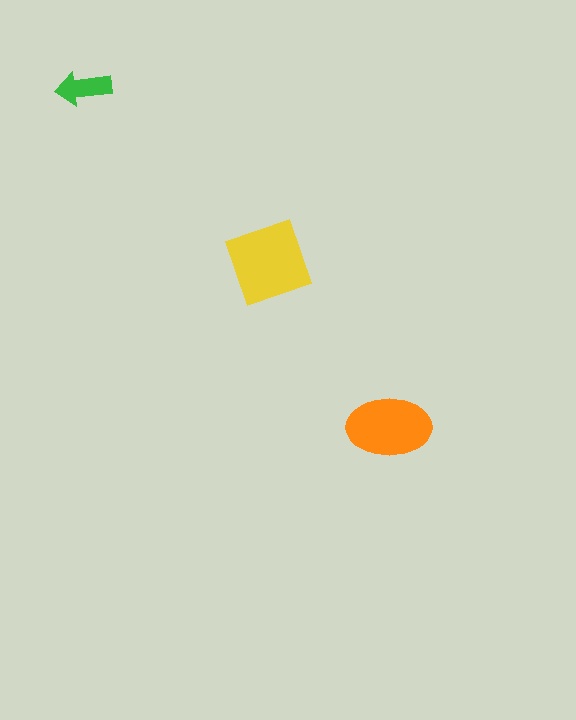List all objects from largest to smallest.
The yellow diamond, the orange ellipse, the green arrow.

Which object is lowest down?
The orange ellipse is bottommost.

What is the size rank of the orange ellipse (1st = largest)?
2nd.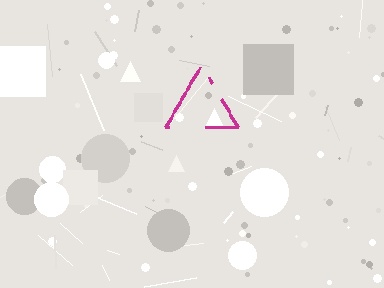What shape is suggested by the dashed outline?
The dashed outline suggests a triangle.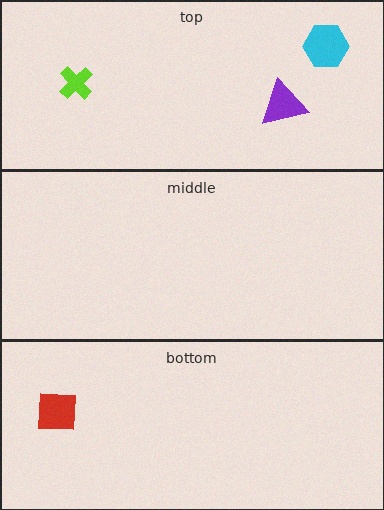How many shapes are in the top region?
3.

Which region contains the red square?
The bottom region.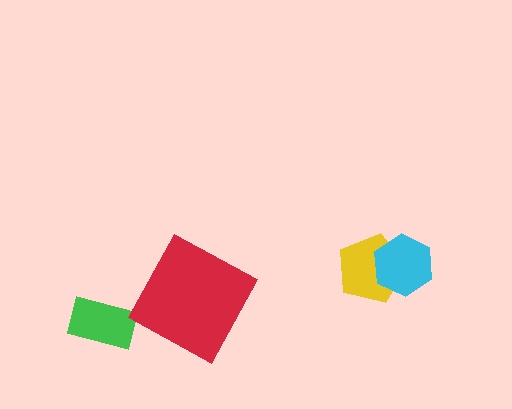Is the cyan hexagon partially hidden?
No, no other shape covers it.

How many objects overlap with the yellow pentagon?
1 object overlaps with the yellow pentagon.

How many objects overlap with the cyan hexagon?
1 object overlaps with the cyan hexagon.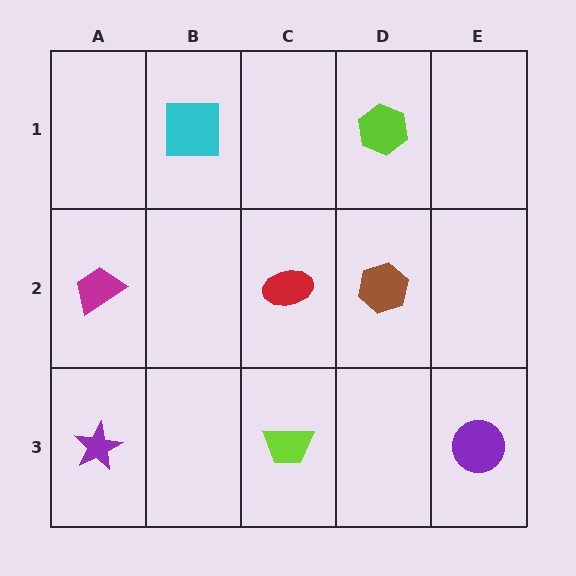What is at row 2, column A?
A magenta trapezoid.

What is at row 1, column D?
A lime hexagon.